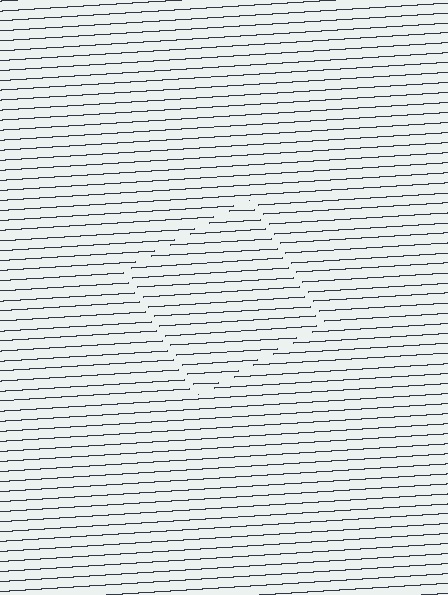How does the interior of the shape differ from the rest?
The interior of the shape contains the same grating, shifted by half a period — the contour is defined by the phase discontinuity where line-ends from the inner and outer gratings abut.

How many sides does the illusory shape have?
4 sides — the line-ends trace a square.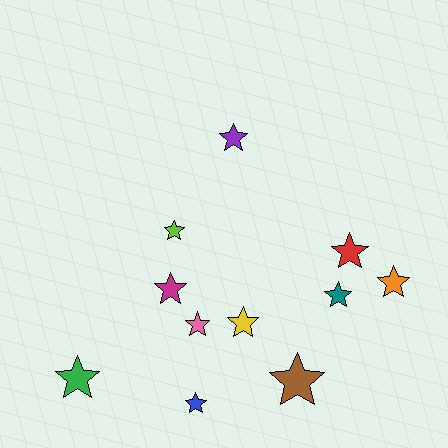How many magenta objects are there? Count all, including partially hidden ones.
There is 1 magenta object.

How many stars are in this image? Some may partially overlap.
There are 11 stars.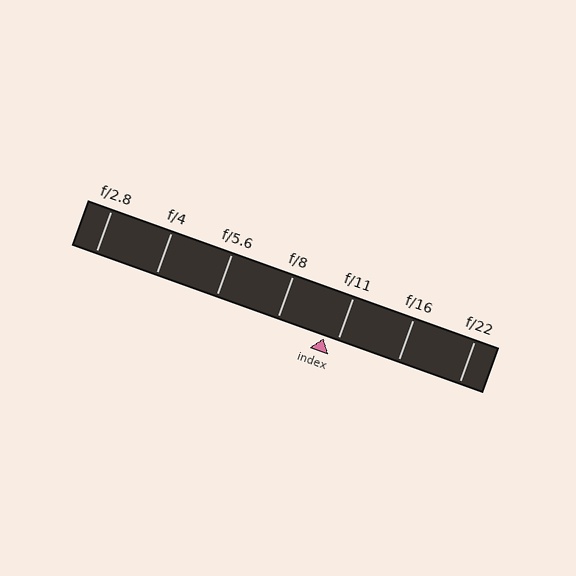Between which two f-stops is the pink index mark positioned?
The index mark is between f/8 and f/11.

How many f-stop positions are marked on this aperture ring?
There are 7 f-stop positions marked.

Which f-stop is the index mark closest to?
The index mark is closest to f/11.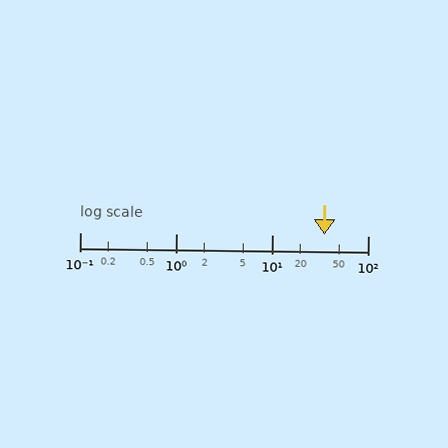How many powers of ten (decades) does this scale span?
The scale spans 3 decades, from 0.1 to 100.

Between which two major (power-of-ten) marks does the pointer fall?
The pointer is between 10 and 100.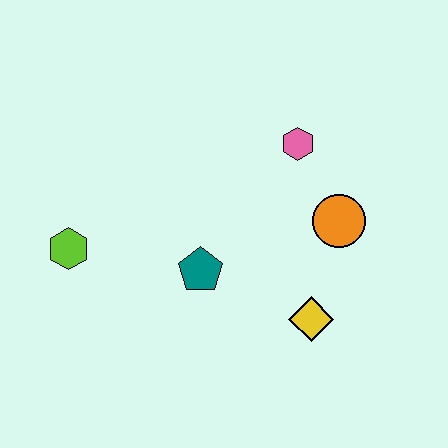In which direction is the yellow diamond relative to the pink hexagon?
The yellow diamond is below the pink hexagon.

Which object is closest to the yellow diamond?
The orange circle is closest to the yellow diamond.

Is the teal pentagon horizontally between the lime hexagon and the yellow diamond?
Yes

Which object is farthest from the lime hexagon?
The orange circle is farthest from the lime hexagon.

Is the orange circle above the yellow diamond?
Yes